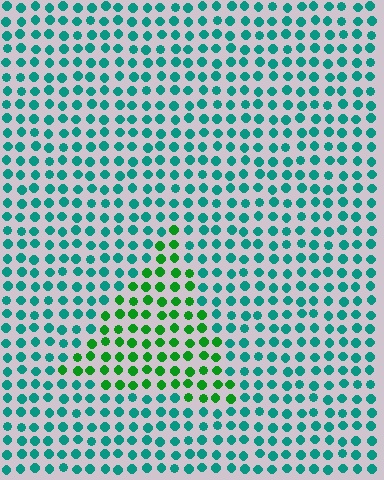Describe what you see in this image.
The image is filled with small teal elements in a uniform arrangement. A triangle-shaped region is visible where the elements are tinted to a slightly different hue, forming a subtle color boundary.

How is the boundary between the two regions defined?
The boundary is defined purely by a slight shift in hue (about 45 degrees). Spacing, size, and orientation are identical on both sides.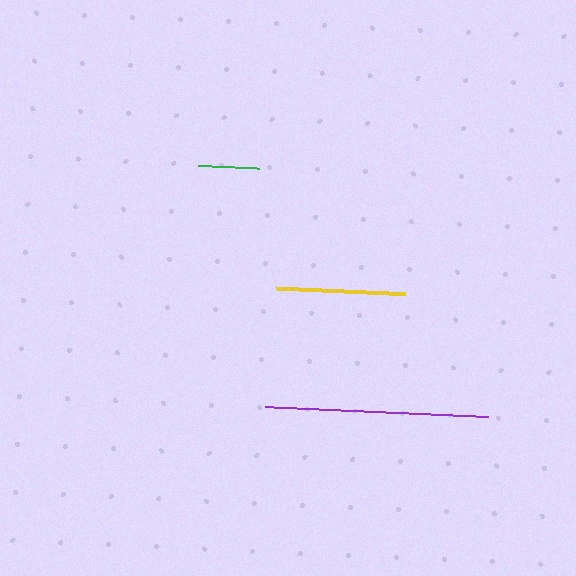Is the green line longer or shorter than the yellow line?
The yellow line is longer than the green line.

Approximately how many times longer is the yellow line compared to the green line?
The yellow line is approximately 2.1 times the length of the green line.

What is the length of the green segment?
The green segment is approximately 61 pixels long.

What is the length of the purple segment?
The purple segment is approximately 223 pixels long.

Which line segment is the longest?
The purple line is the longest at approximately 223 pixels.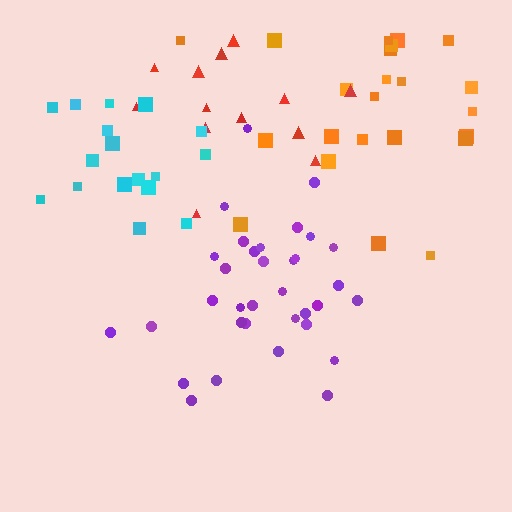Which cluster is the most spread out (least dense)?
Orange.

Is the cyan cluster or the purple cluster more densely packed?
Purple.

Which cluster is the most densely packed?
Purple.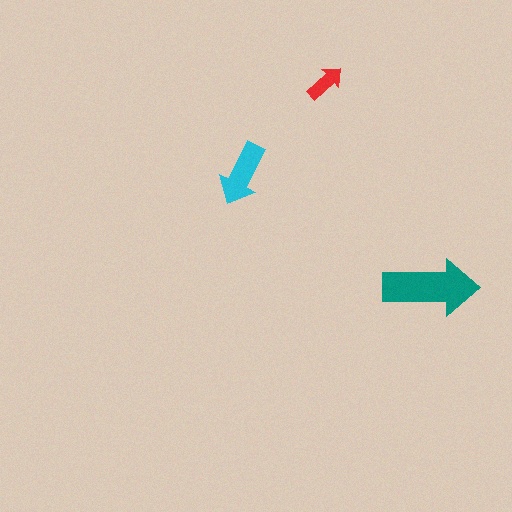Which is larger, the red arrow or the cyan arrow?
The cyan one.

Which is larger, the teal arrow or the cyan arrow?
The teal one.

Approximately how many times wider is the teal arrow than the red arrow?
About 2.5 times wider.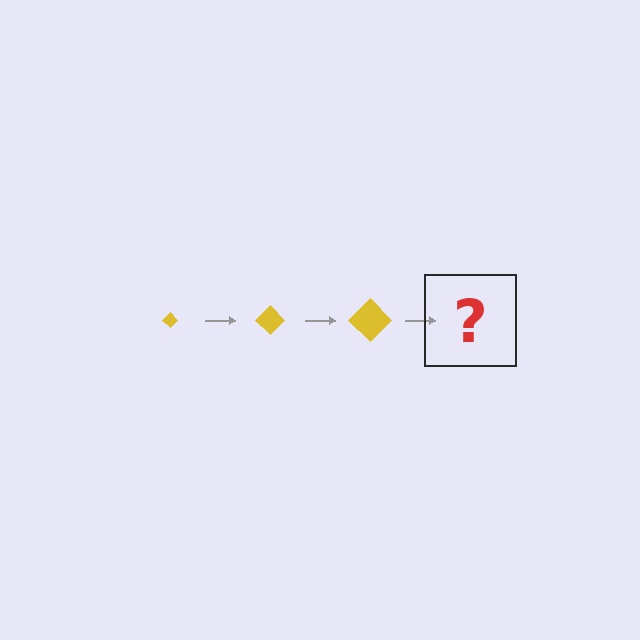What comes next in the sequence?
The next element should be a yellow diamond, larger than the previous one.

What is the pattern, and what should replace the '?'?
The pattern is that the diamond gets progressively larger each step. The '?' should be a yellow diamond, larger than the previous one.